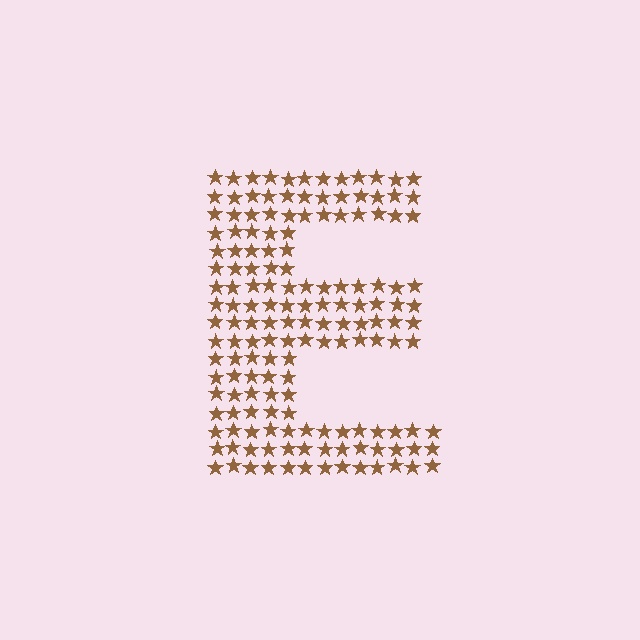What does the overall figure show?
The overall figure shows the letter E.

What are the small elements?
The small elements are stars.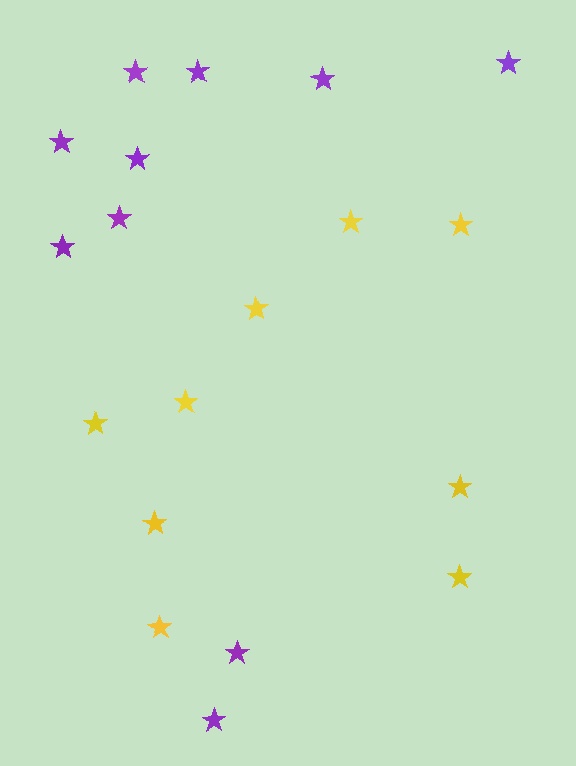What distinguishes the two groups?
There are 2 groups: one group of purple stars (10) and one group of yellow stars (9).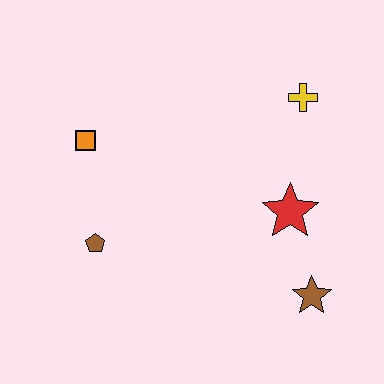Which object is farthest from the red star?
The orange square is farthest from the red star.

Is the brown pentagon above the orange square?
No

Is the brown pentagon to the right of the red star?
No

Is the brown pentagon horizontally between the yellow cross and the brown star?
No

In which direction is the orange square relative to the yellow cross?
The orange square is to the left of the yellow cross.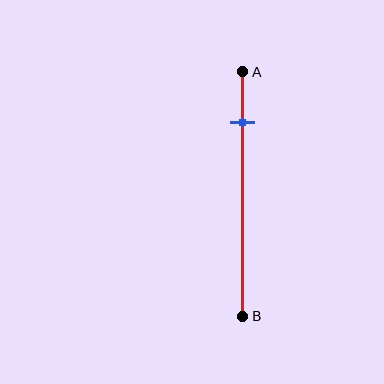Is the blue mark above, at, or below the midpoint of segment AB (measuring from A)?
The blue mark is above the midpoint of segment AB.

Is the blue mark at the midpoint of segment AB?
No, the mark is at about 20% from A, not at the 50% midpoint.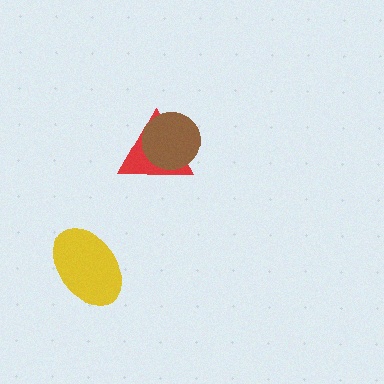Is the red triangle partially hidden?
Yes, it is partially covered by another shape.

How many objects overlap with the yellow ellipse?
0 objects overlap with the yellow ellipse.